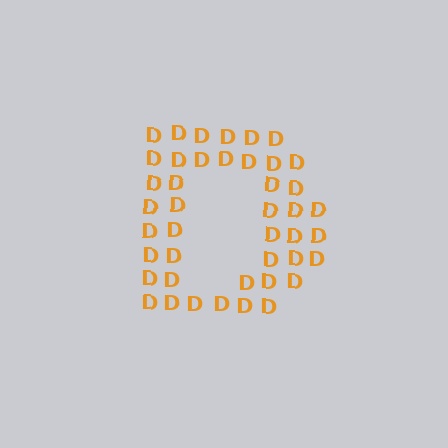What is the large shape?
The large shape is the letter D.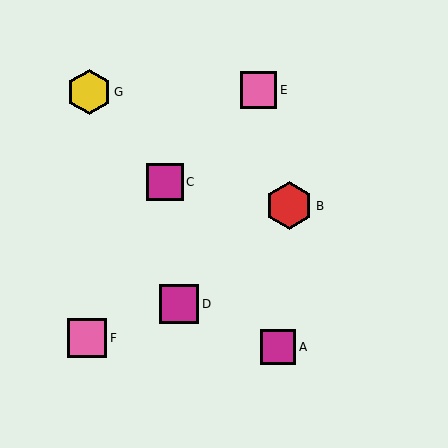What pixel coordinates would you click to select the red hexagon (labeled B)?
Click at (289, 206) to select the red hexagon B.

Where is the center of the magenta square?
The center of the magenta square is at (278, 347).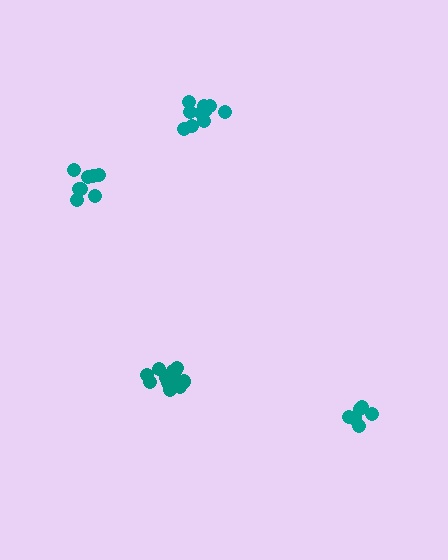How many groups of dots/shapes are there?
There are 4 groups.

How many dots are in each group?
Group 1: 7 dots, Group 2: 10 dots, Group 3: 8 dots, Group 4: 12 dots (37 total).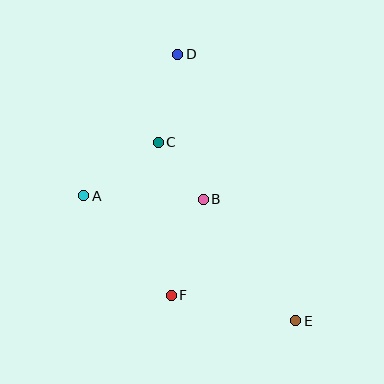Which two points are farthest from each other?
Points D and E are farthest from each other.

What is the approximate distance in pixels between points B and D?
The distance between B and D is approximately 148 pixels.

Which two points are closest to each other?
Points B and C are closest to each other.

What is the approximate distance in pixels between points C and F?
The distance between C and F is approximately 153 pixels.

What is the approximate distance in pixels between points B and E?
The distance between B and E is approximately 153 pixels.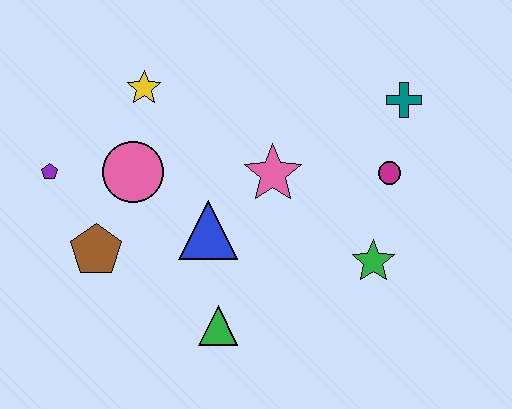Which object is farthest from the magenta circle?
The purple pentagon is farthest from the magenta circle.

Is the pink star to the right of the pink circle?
Yes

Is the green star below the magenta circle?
Yes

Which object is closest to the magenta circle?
The teal cross is closest to the magenta circle.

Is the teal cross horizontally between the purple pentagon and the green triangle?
No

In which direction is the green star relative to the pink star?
The green star is to the right of the pink star.